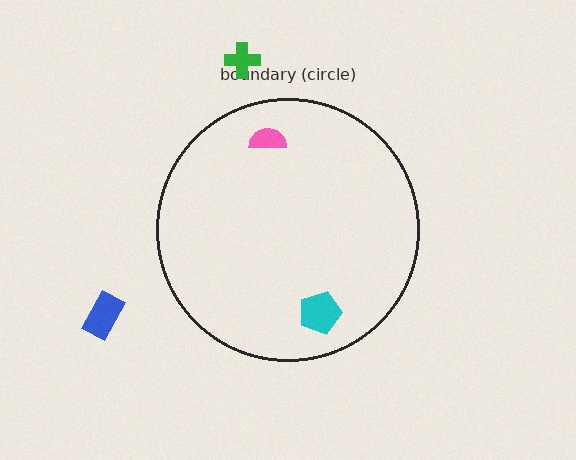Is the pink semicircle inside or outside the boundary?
Inside.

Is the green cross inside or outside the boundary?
Outside.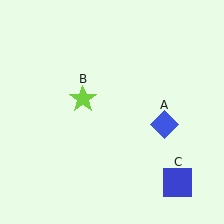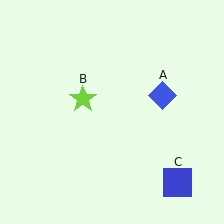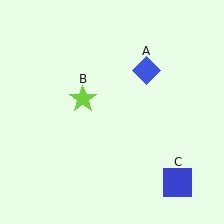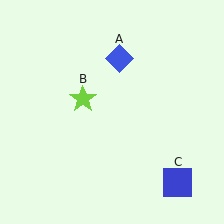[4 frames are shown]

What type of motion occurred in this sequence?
The blue diamond (object A) rotated counterclockwise around the center of the scene.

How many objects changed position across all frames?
1 object changed position: blue diamond (object A).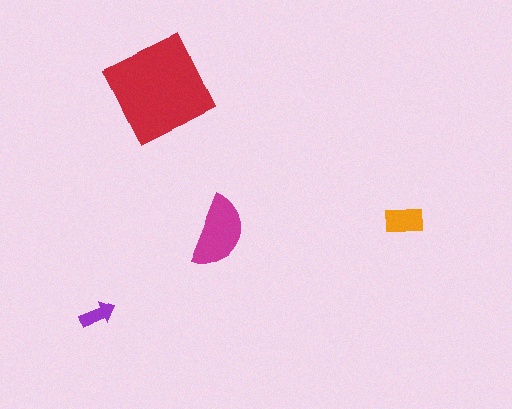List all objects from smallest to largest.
The purple arrow, the orange rectangle, the magenta semicircle, the red diamond.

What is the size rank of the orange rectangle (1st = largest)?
3rd.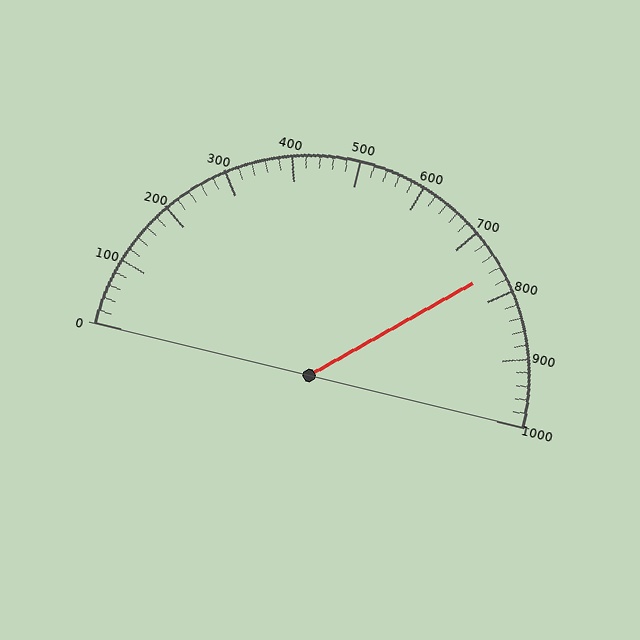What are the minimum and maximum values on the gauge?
The gauge ranges from 0 to 1000.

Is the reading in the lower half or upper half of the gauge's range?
The reading is in the upper half of the range (0 to 1000).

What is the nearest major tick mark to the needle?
The nearest major tick mark is 800.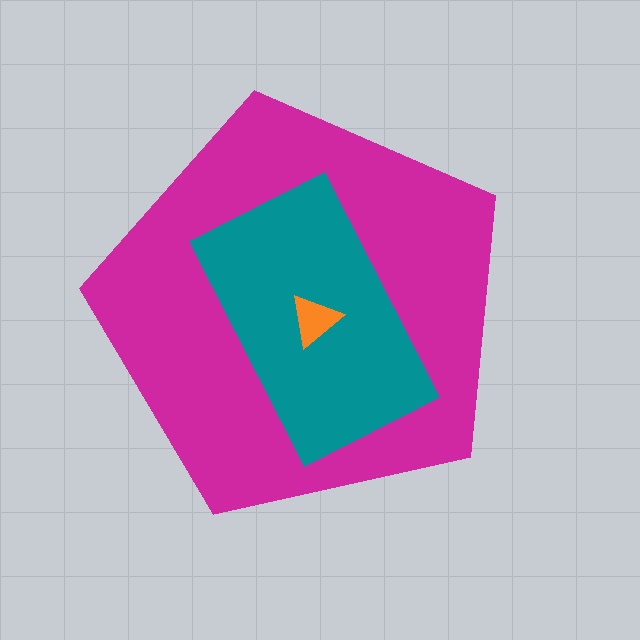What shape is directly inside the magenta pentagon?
The teal rectangle.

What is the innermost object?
The orange triangle.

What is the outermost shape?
The magenta pentagon.